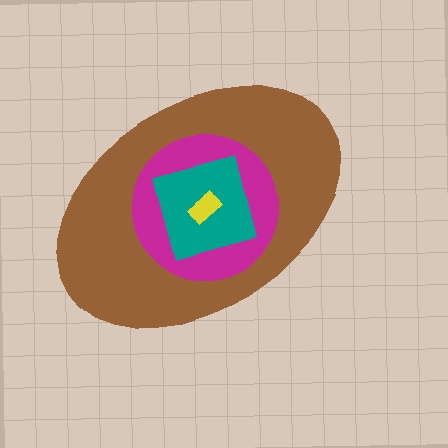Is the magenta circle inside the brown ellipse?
Yes.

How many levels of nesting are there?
4.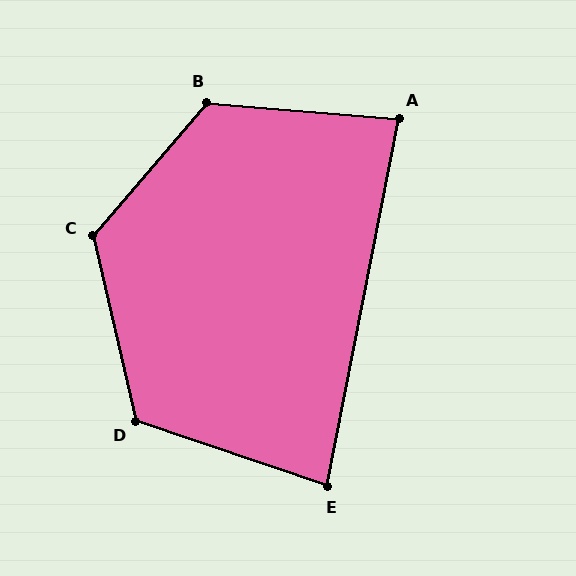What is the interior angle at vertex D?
Approximately 122 degrees (obtuse).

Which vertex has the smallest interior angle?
E, at approximately 82 degrees.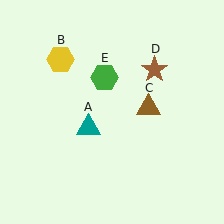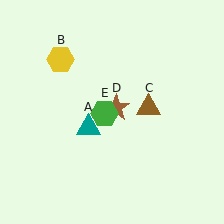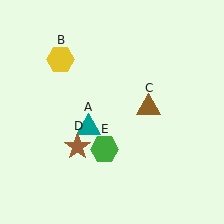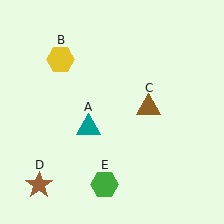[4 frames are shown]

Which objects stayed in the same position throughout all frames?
Teal triangle (object A) and yellow hexagon (object B) and brown triangle (object C) remained stationary.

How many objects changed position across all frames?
2 objects changed position: brown star (object D), green hexagon (object E).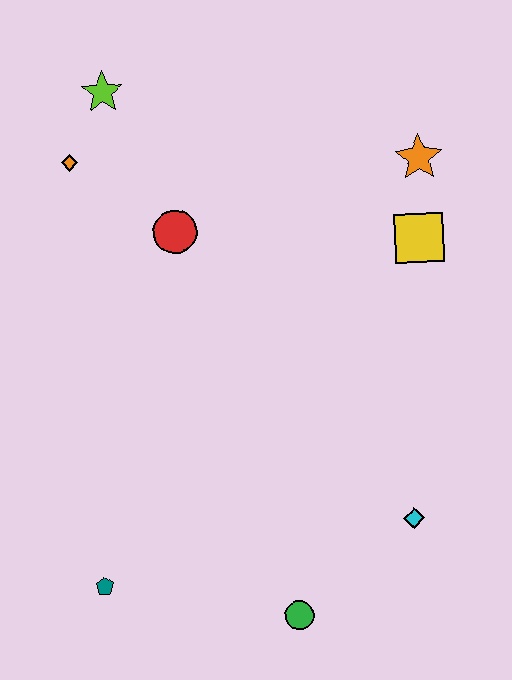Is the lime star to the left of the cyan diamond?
Yes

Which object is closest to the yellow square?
The orange star is closest to the yellow square.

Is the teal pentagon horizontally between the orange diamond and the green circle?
Yes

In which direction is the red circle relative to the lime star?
The red circle is below the lime star.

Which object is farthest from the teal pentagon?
The orange star is farthest from the teal pentagon.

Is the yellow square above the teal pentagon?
Yes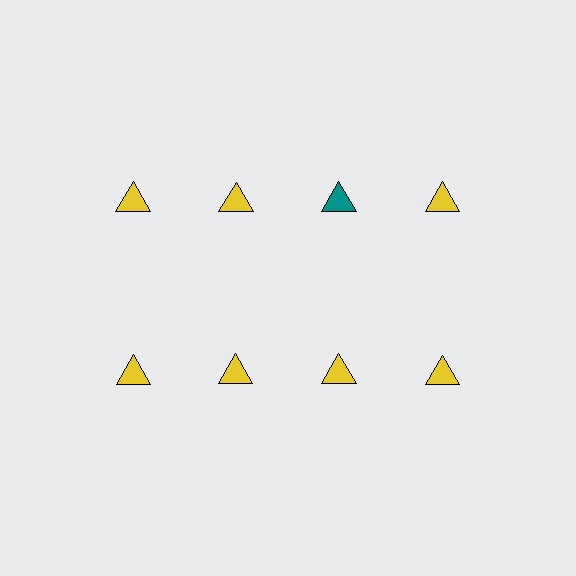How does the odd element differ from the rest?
It has a different color: teal instead of yellow.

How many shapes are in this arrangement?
There are 8 shapes arranged in a grid pattern.